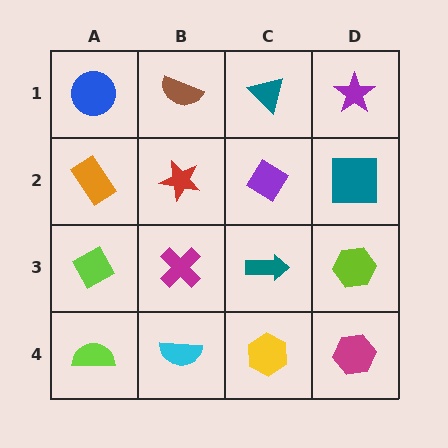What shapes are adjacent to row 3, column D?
A teal square (row 2, column D), a magenta hexagon (row 4, column D), a teal arrow (row 3, column C).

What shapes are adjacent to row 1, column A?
An orange rectangle (row 2, column A), a brown semicircle (row 1, column B).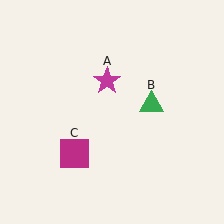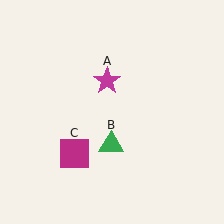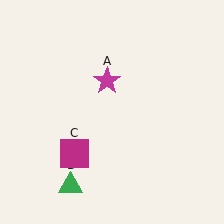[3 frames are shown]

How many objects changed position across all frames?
1 object changed position: green triangle (object B).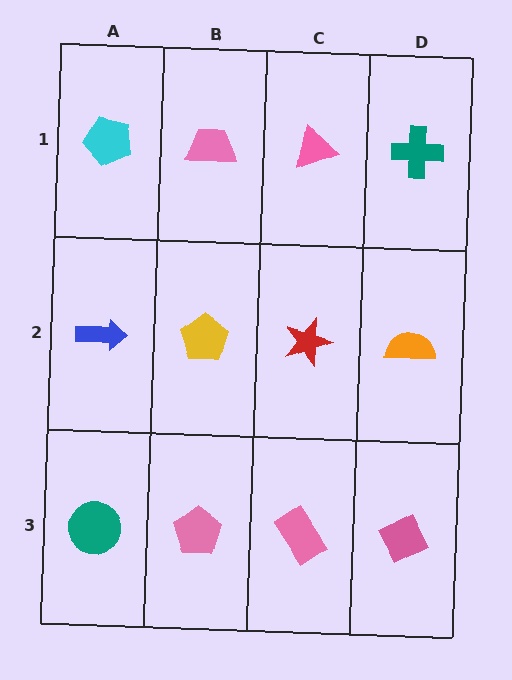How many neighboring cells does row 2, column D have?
3.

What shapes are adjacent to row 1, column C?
A red star (row 2, column C), a pink trapezoid (row 1, column B), a teal cross (row 1, column D).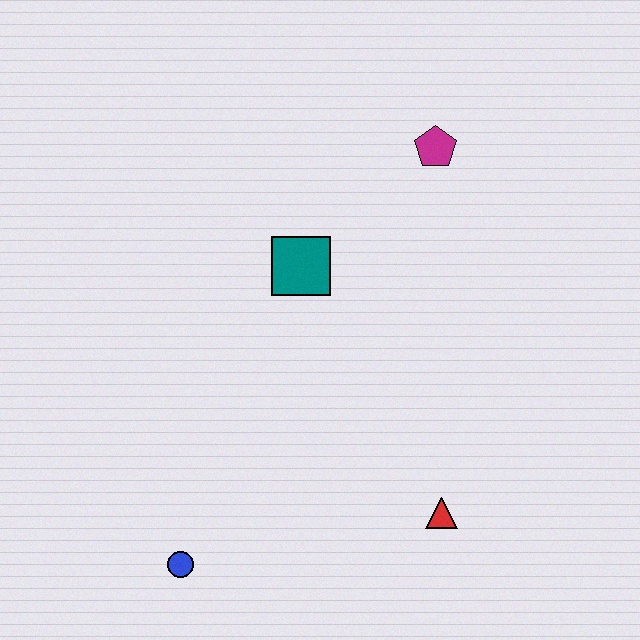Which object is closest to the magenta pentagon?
The teal square is closest to the magenta pentagon.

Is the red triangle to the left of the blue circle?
No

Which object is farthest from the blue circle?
The magenta pentagon is farthest from the blue circle.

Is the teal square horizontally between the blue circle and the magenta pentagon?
Yes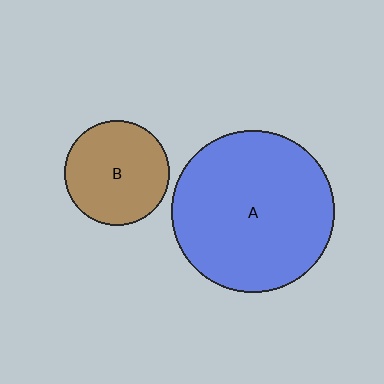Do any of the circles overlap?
No, none of the circles overlap.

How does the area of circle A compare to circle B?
Approximately 2.4 times.